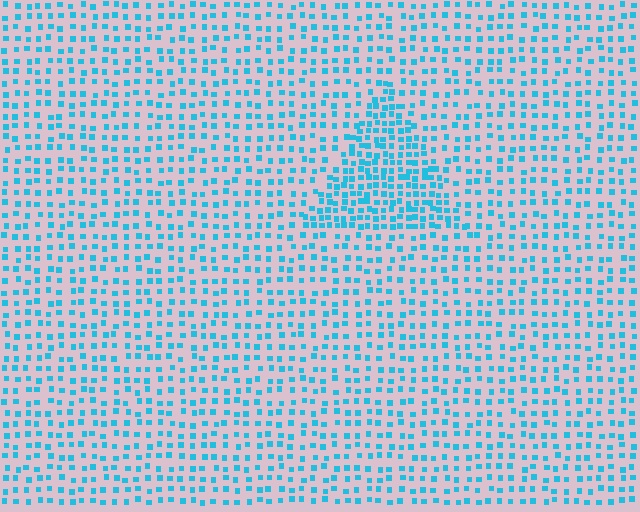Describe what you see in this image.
The image contains small cyan elements arranged at two different densities. A triangle-shaped region is visible where the elements are more densely packed than the surrounding area.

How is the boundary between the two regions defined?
The boundary is defined by a change in element density (approximately 1.9x ratio). All elements are the same color, size, and shape.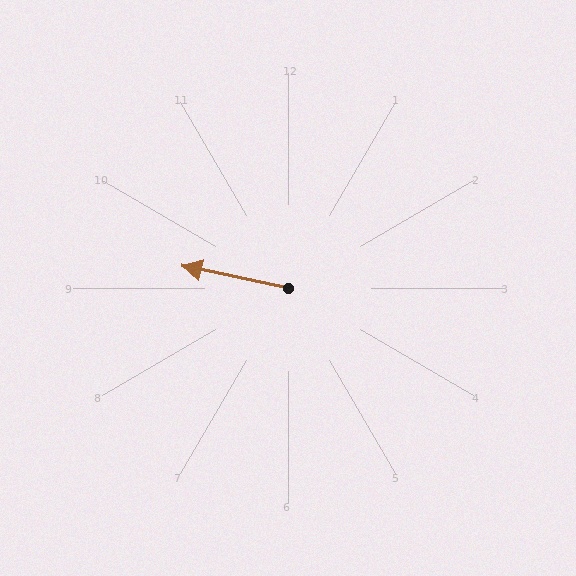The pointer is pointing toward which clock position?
Roughly 9 o'clock.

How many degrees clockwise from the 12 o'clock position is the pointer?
Approximately 282 degrees.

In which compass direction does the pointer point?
West.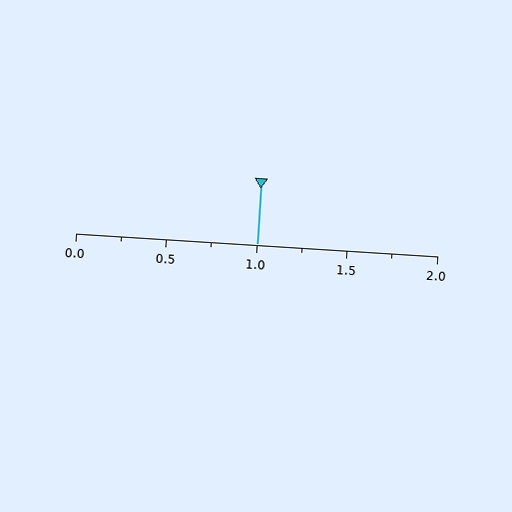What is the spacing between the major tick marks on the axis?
The major ticks are spaced 0.5 apart.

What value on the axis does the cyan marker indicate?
The marker indicates approximately 1.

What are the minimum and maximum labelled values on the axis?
The axis runs from 0.0 to 2.0.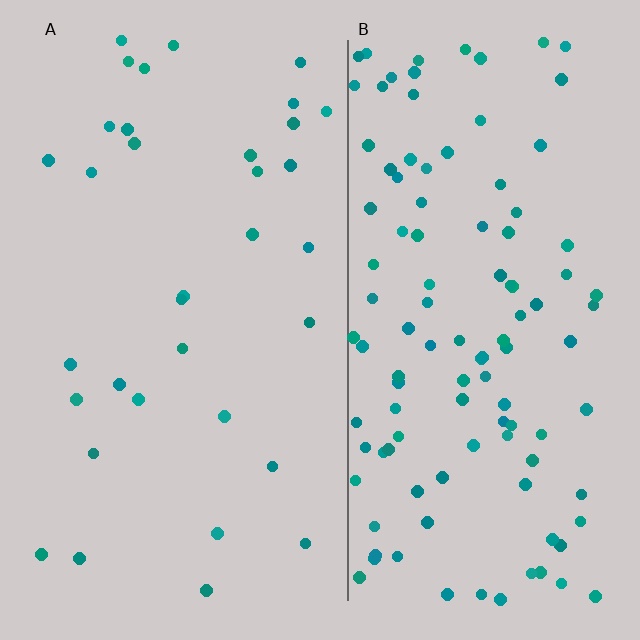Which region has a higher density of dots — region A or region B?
B (the right).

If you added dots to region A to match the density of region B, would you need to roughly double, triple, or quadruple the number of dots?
Approximately triple.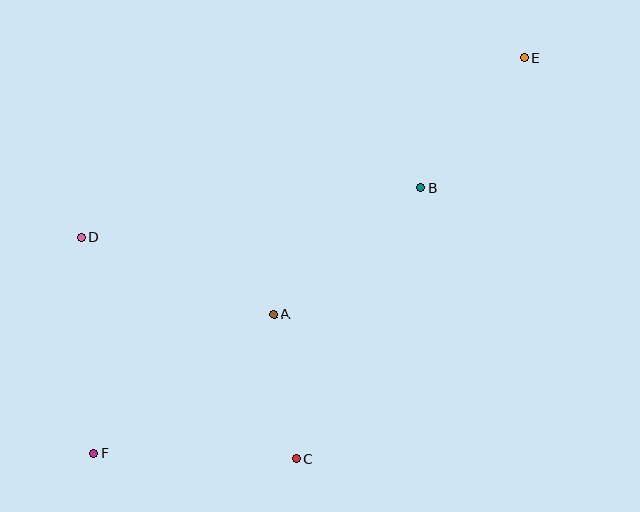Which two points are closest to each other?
Points A and C are closest to each other.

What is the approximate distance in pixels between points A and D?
The distance between A and D is approximately 208 pixels.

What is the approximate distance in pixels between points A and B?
The distance between A and B is approximately 195 pixels.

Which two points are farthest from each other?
Points E and F are farthest from each other.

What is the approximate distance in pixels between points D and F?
The distance between D and F is approximately 217 pixels.